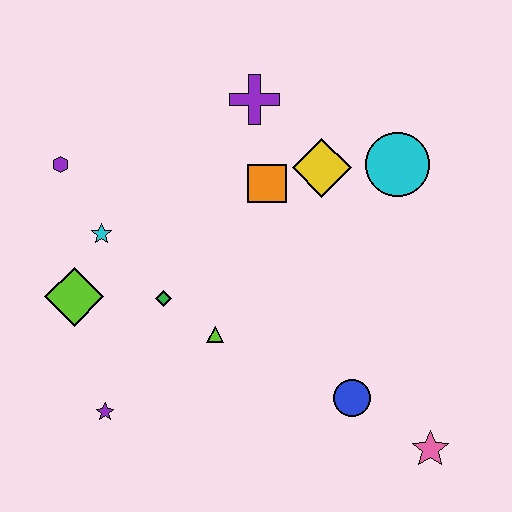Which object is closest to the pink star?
The blue circle is closest to the pink star.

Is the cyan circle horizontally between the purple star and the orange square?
No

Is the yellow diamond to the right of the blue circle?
No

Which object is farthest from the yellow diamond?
The purple star is farthest from the yellow diamond.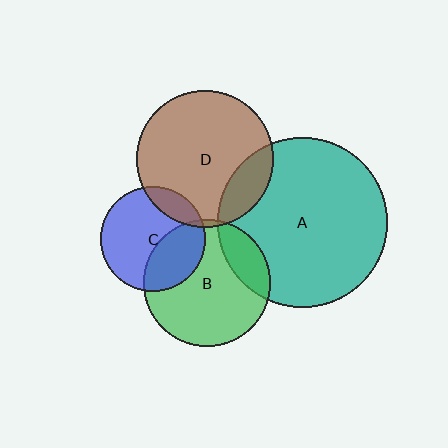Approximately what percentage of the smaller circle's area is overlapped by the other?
Approximately 15%.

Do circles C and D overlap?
Yes.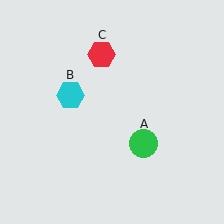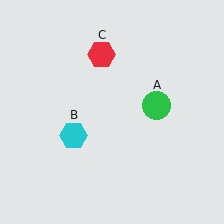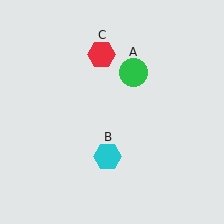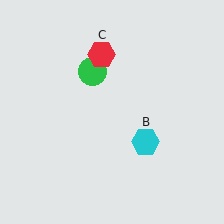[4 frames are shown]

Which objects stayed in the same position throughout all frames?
Red hexagon (object C) remained stationary.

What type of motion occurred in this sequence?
The green circle (object A), cyan hexagon (object B) rotated counterclockwise around the center of the scene.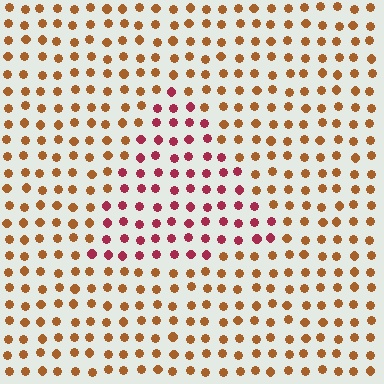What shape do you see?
I see a triangle.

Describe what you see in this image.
The image is filled with small brown elements in a uniform arrangement. A triangle-shaped region is visible where the elements are tinted to a slightly different hue, forming a subtle color boundary.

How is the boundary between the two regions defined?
The boundary is defined purely by a slight shift in hue (about 44 degrees). Spacing, size, and orientation are identical on both sides.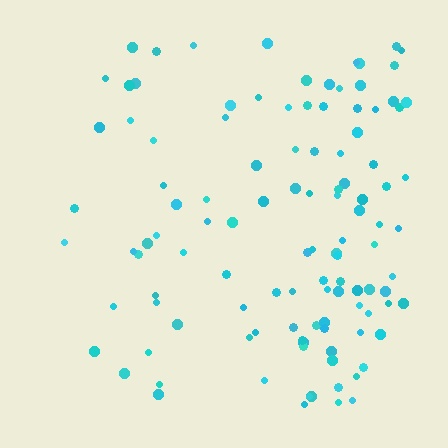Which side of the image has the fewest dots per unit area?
The left.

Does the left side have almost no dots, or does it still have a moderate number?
Still a moderate number, just noticeably fewer than the right.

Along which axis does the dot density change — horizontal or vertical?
Horizontal.